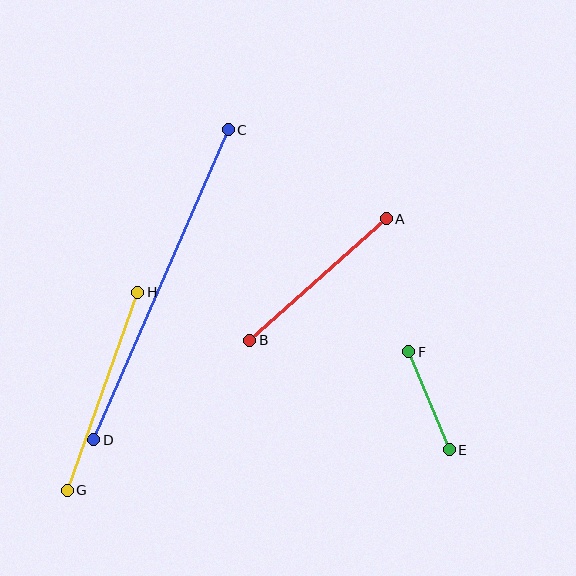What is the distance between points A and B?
The distance is approximately 183 pixels.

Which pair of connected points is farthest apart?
Points C and D are farthest apart.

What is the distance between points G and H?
The distance is approximately 210 pixels.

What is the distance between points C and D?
The distance is approximately 338 pixels.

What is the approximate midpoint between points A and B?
The midpoint is at approximately (318, 280) pixels.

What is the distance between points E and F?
The distance is approximately 106 pixels.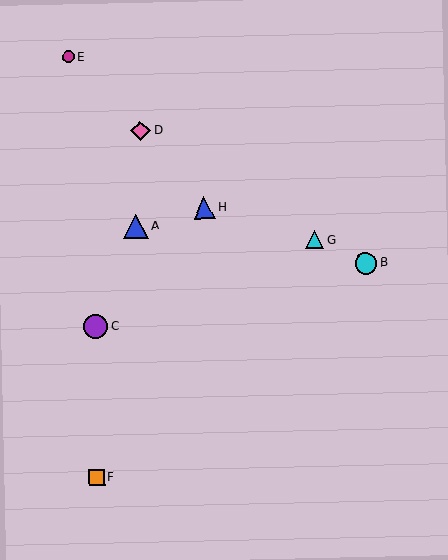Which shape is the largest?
The blue triangle (labeled A) is the largest.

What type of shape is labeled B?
Shape B is a cyan circle.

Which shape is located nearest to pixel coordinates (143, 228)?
The blue triangle (labeled A) at (135, 226) is nearest to that location.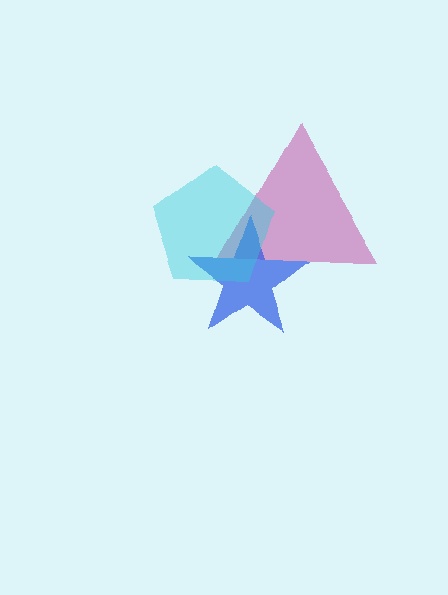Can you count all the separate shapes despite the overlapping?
Yes, there are 3 separate shapes.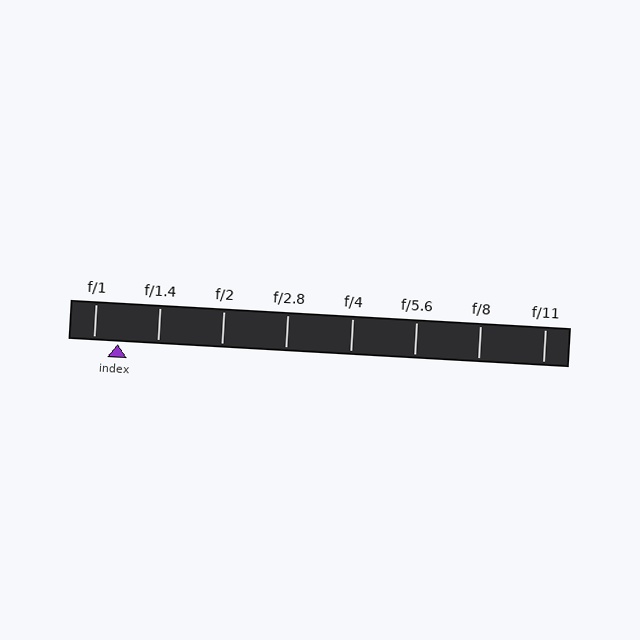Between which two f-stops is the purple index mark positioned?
The index mark is between f/1 and f/1.4.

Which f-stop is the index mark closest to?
The index mark is closest to f/1.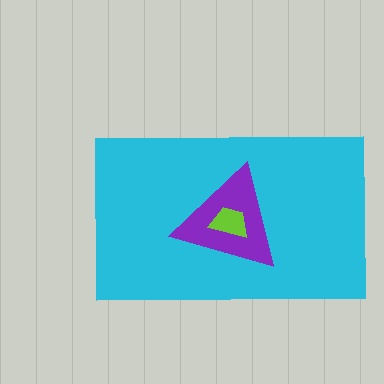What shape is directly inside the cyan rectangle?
The purple triangle.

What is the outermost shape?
The cyan rectangle.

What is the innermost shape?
The lime trapezoid.